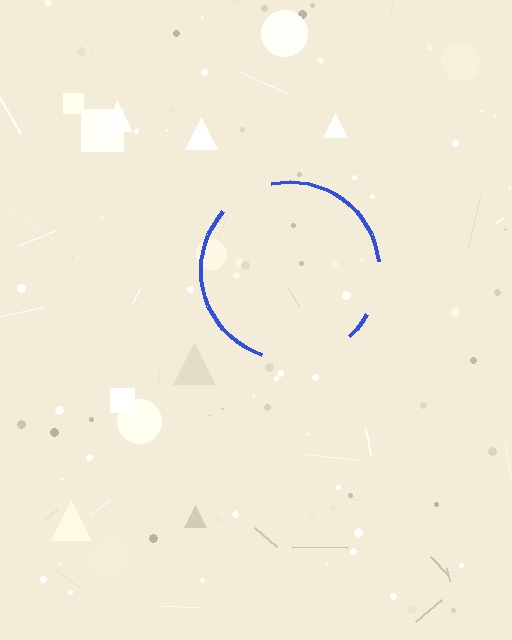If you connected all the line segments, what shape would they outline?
They would outline a circle.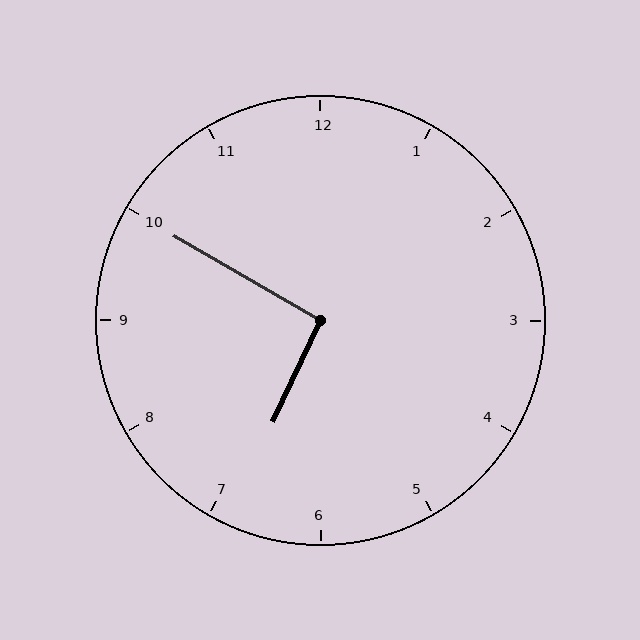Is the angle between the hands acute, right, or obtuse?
It is right.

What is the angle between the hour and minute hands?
Approximately 95 degrees.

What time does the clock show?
6:50.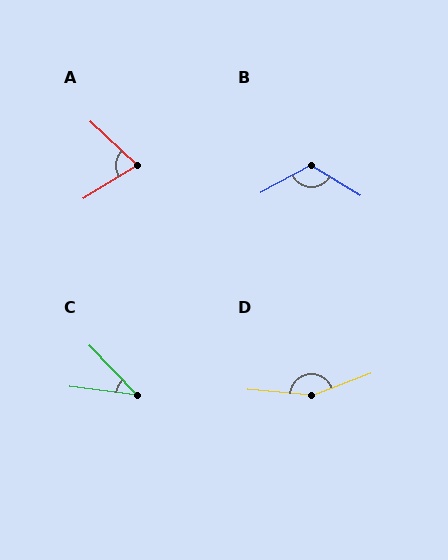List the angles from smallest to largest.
C (39°), A (75°), B (120°), D (154°).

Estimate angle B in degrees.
Approximately 120 degrees.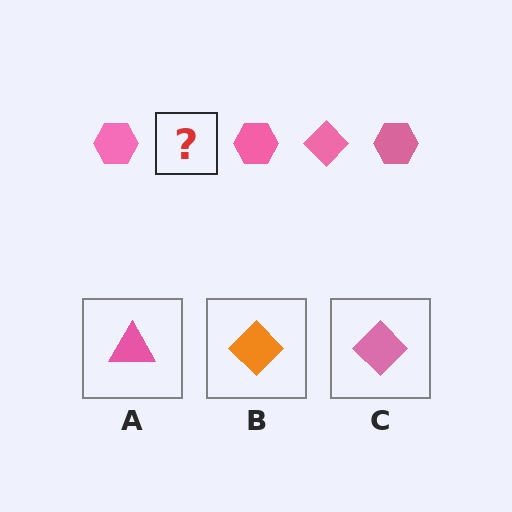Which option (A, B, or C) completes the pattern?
C.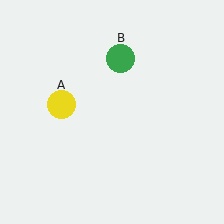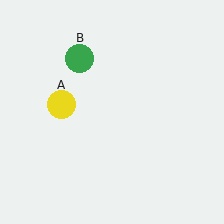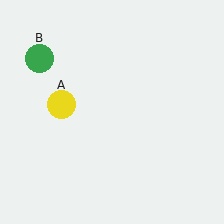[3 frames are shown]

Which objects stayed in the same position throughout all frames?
Yellow circle (object A) remained stationary.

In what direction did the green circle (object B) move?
The green circle (object B) moved left.